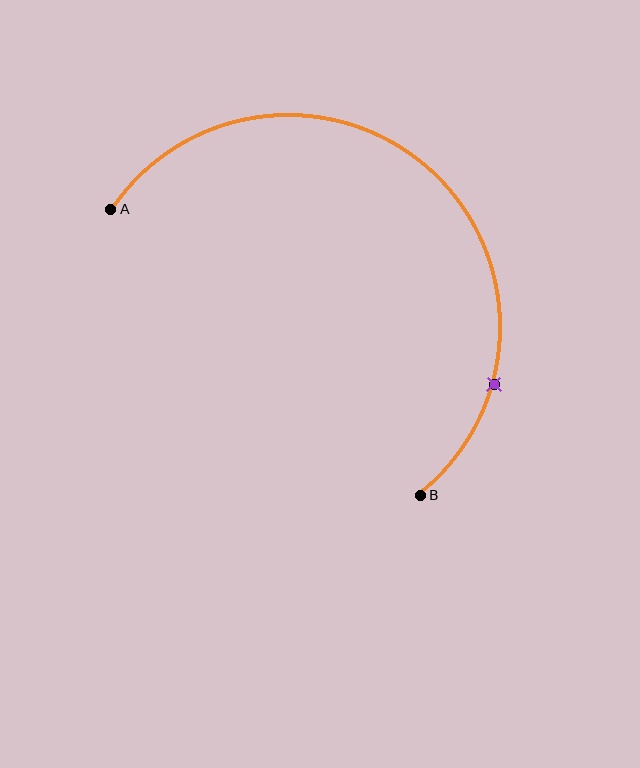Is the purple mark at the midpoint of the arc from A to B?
No. The purple mark lies on the arc but is closer to endpoint B. The arc midpoint would be at the point on the curve equidistant along the arc from both A and B.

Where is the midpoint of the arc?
The arc midpoint is the point on the curve farthest from the straight line joining A and B. It sits above and to the right of that line.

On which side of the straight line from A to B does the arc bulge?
The arc bulges above and to the right of the straight line connecting A and B.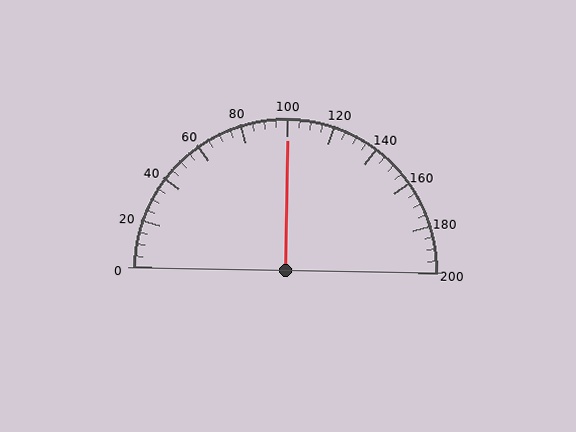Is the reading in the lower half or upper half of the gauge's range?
The reading is in the upper half of the range (0 to 200).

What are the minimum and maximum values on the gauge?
The gauge ranges from 0 to 200.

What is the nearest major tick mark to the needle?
The nearest major tick mark is 100.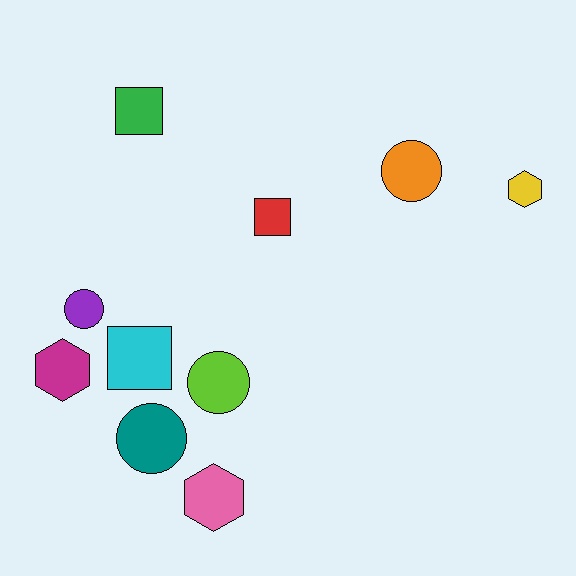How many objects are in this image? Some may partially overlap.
There are 10 objects.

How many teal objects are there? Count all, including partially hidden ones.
There is 1 teal object.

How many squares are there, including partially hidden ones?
There are 3 squares.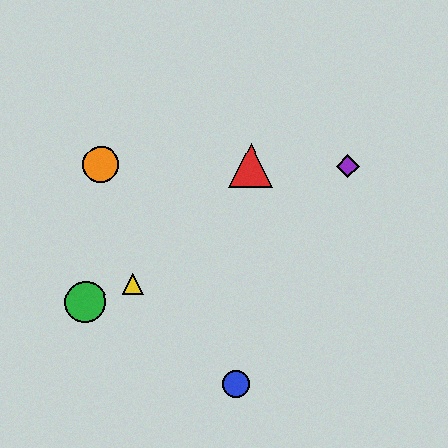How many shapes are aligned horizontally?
3 shapes (the red triangle, the purple diamond, the orange circle) are aligned horizontally.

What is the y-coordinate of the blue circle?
The blue circle is at y≈385.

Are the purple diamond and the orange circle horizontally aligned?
Yes, both are at y≈166.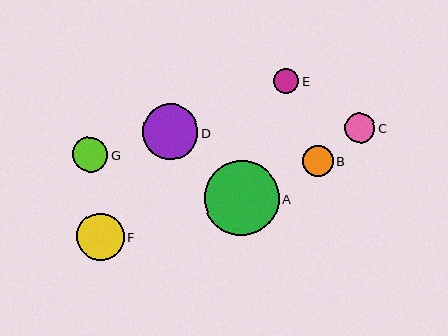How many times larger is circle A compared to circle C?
Circle A is approximately 2.5 times the size of circle C.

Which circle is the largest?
Circle A is the largest with a size of approximately 75 pixels.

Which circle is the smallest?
Circle E is the smallest with a size of approximately 25 pixels.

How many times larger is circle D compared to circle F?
Circle D is approximately 1.2 times the size of circle F.